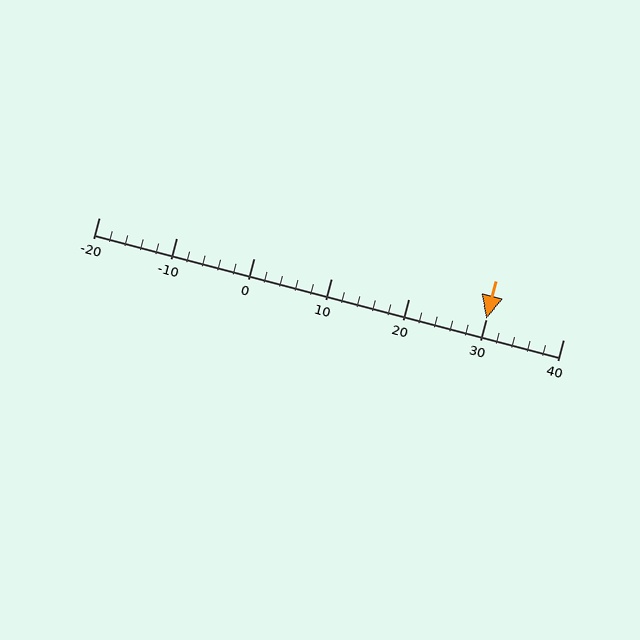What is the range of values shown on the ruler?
The ruler shows values from -20 to 40.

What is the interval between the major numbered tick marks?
The major tick marks are spaced 10 units apart.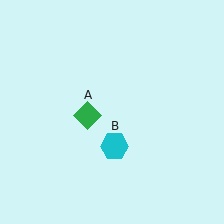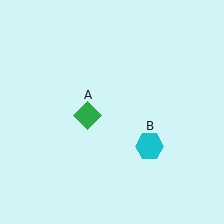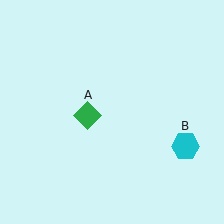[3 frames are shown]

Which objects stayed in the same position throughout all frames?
Green diamond (object A) remained stationary.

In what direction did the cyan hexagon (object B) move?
The cyan hexagon (object B) moved right.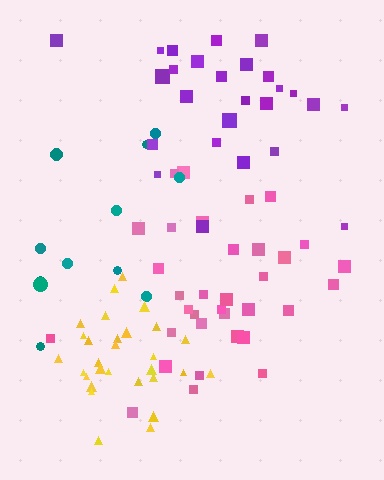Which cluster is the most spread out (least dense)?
Teal.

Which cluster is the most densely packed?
Yellow.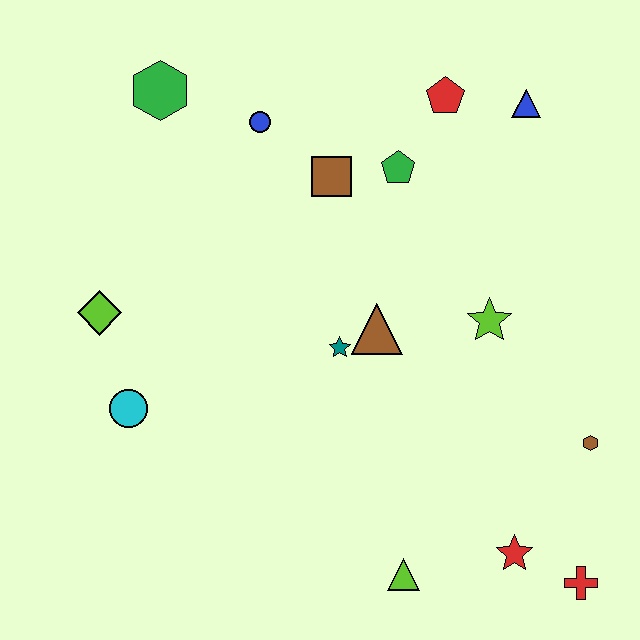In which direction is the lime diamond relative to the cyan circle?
The lime diamond is above the cyan circle.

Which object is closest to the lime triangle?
The red star is closest to the lime triangle.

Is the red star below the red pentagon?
Yes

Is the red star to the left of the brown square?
No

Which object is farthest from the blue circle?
The red cross is farthest from the blue circle.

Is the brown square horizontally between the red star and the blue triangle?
No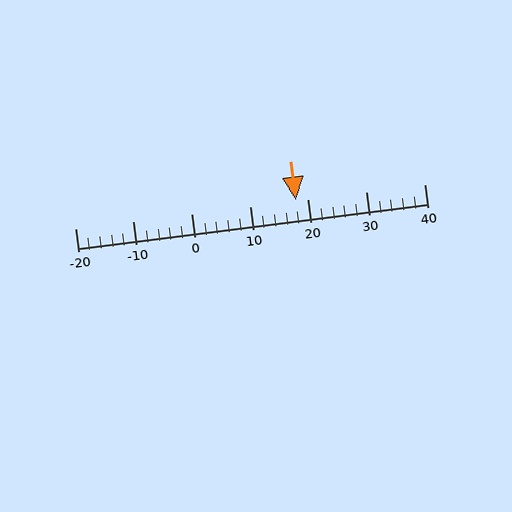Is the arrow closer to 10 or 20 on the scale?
The arrow is closer to 20.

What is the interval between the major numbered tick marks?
The major tick marks are spaced 10 units apart.